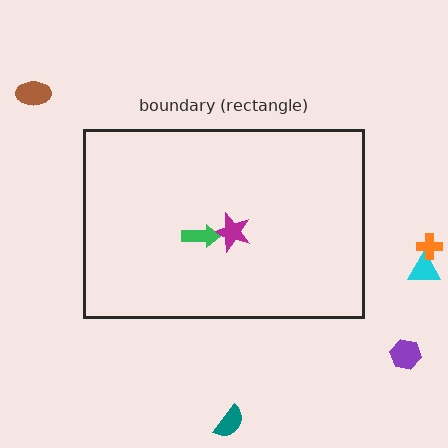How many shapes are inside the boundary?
2 inside, 5 outside.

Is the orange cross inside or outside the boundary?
Outside.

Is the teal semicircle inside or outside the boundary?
Outside.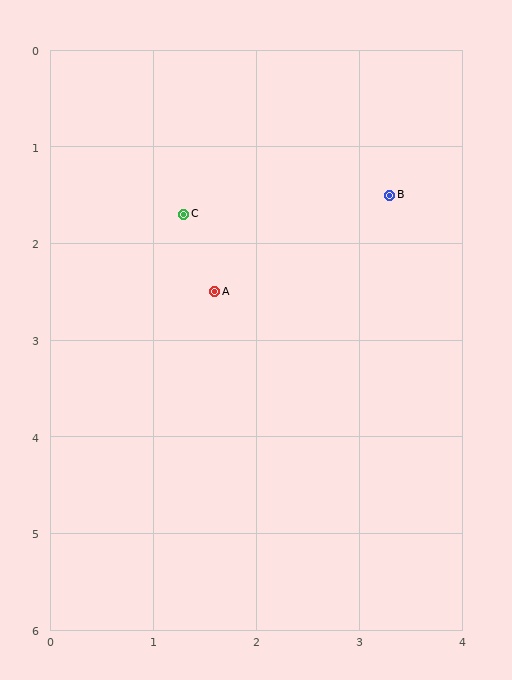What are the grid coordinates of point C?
Point C is at approximately (1.3, 1.7).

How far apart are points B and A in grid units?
Points B and A are about 2.0 grid units apart.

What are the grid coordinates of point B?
Point B is at approximately (3.3, 1.5).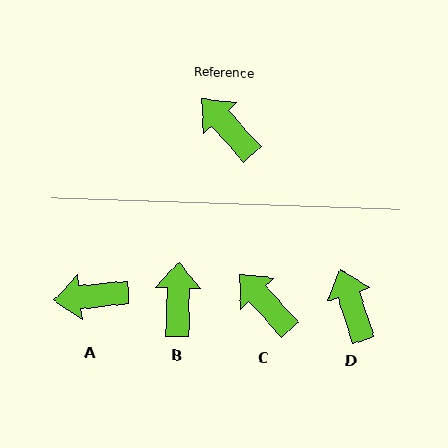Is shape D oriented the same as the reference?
No, it is off by about 24 degrees.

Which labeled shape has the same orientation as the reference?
C.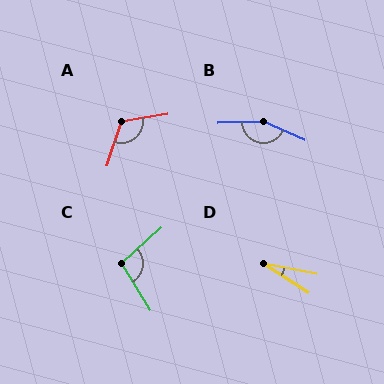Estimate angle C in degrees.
Approximately 101 degrees.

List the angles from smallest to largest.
D (22°), C (101°), A (117°), B (153°).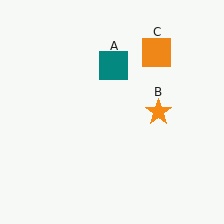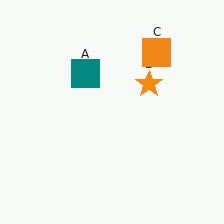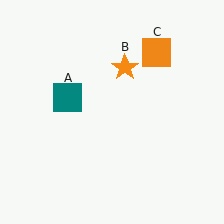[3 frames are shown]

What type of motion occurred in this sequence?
The teal square (object A), orange star (object B) rotated counterclockwise around the center of the scene.